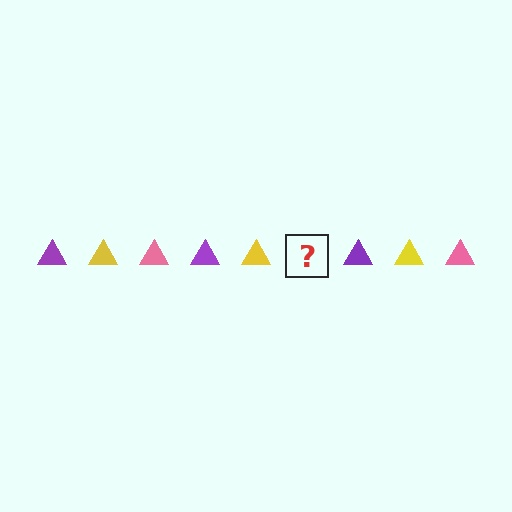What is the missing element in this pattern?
The missing element is a pink triangle.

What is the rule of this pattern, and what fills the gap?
The rule is that the pattern cycles through purple, yellow, pink triangles. The gap should be filled with a pink triangle.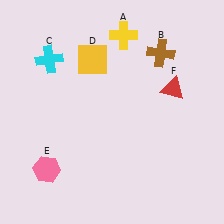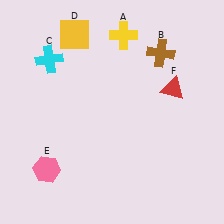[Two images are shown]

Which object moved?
The yellow square (D) moved up.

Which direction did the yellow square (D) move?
The yellow square (D) moved up.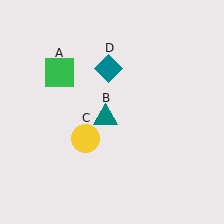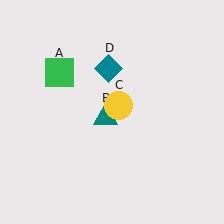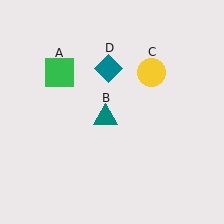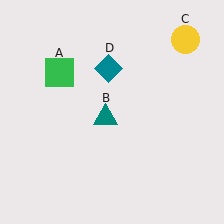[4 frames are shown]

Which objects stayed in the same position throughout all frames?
Green square (object A) and teal triangle (object B) and teal diamond (object D) remained stationary.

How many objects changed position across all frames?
1 object changed position: yellow circle (object C).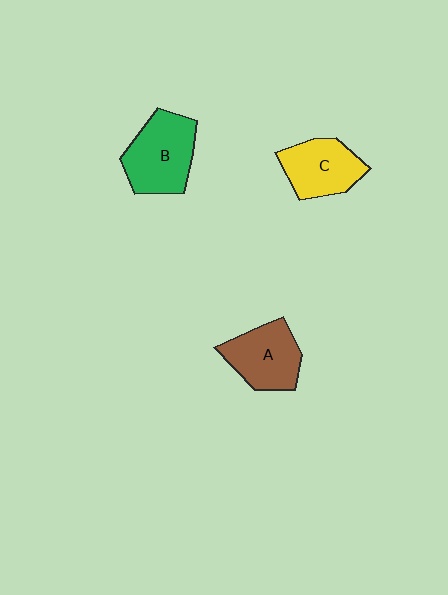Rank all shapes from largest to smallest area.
From largest to smallest: B (green), A (brown), C (yellow).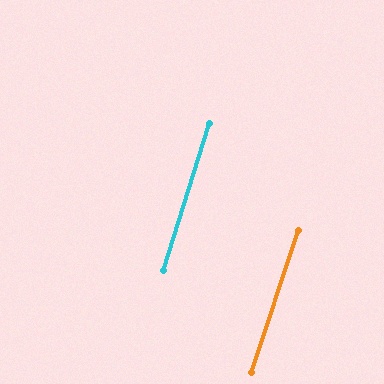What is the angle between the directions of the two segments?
Approximately 1 degree.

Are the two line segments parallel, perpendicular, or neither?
Parallel — their directions differ by only 0.6°.